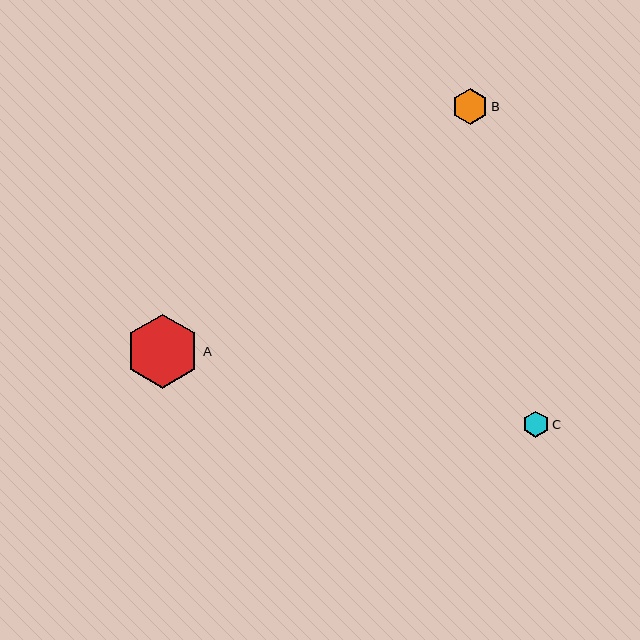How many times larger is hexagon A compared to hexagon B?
Hexagon A is approximately 2.1 times the size of hexagon B.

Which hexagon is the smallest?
Hexagon C is the smallest with a size of approximately 26 pixels.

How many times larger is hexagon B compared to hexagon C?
Hexagon B is approximately 1.4 times the size of hexagon C.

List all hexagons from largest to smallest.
From largest to smallest: A, B, C.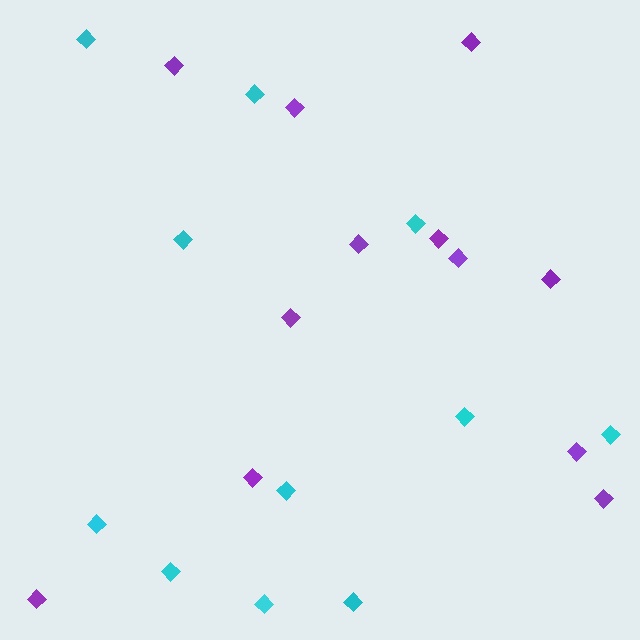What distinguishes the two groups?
There are 2 groups: one group of purple diamonds (12) and one group of cyan diamonds (11).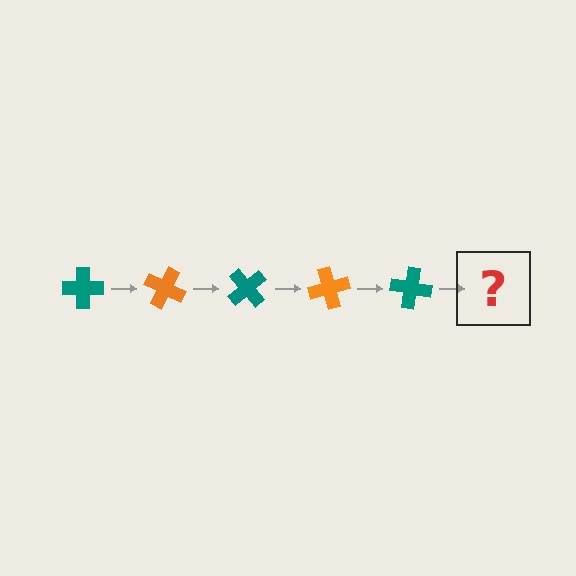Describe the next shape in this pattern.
It should be an orange cross, rotated 125 degrees from the start.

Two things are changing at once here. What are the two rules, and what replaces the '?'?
The two rules are that it rotates 25 degrees each step and the color cycles through teal and orange. The '?' should be an orange cross, rotated 125 degrees from the start.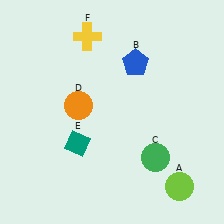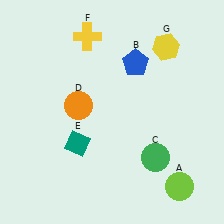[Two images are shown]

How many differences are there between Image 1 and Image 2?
There is 1 difference between the two images.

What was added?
A yellow hexagon (G) was added in Image 2.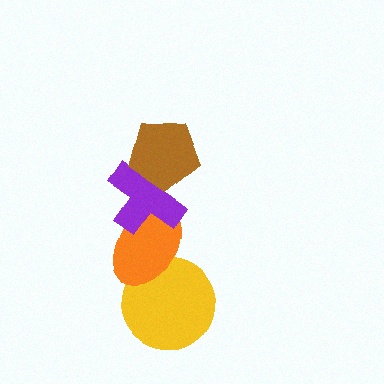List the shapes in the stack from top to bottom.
From top to bottom: the brown pentagon, the purple cross, the orange ellipse, the yellow circle.